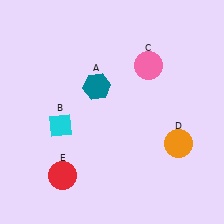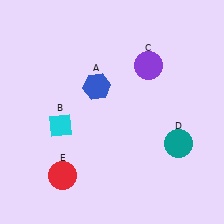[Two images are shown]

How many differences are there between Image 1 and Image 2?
There are 3 differences between the two images.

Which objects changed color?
A changed from teal to blue. C changed from pink to purple. D changed from orange to teal.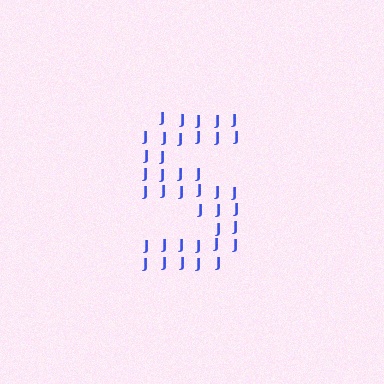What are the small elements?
The small elements are letter J's.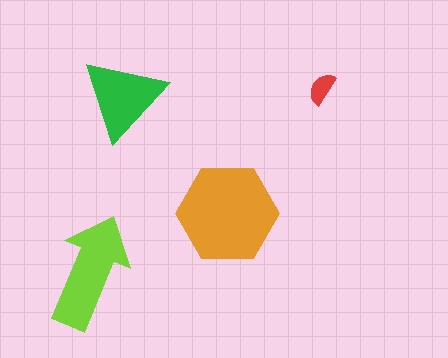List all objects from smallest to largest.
The red semicircle, the green triangle, the lime arrow, the orange hexagon.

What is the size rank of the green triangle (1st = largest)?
3rd.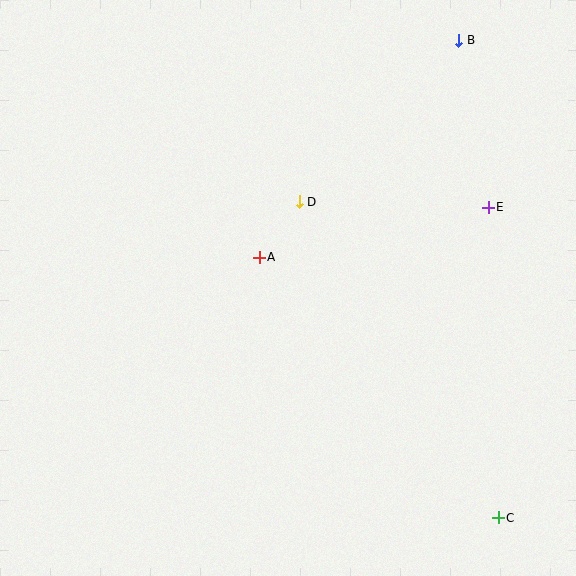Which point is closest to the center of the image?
Point A at (259, 257) is closest to the center.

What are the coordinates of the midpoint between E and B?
The midpoint between E and B is at (474, 124).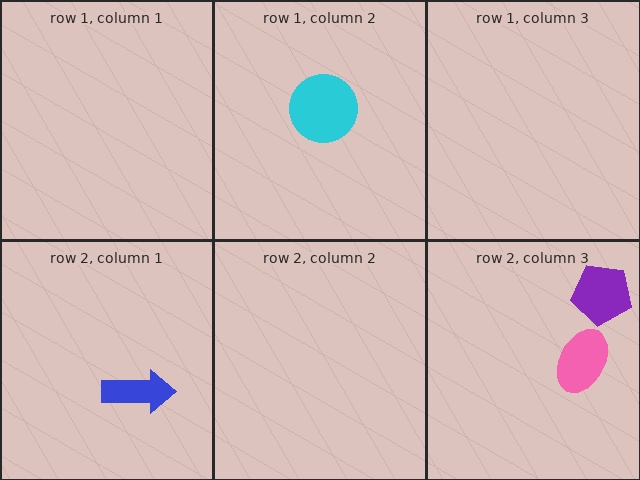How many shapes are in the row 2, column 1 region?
1.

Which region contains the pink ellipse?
The row 2, column 3 region.